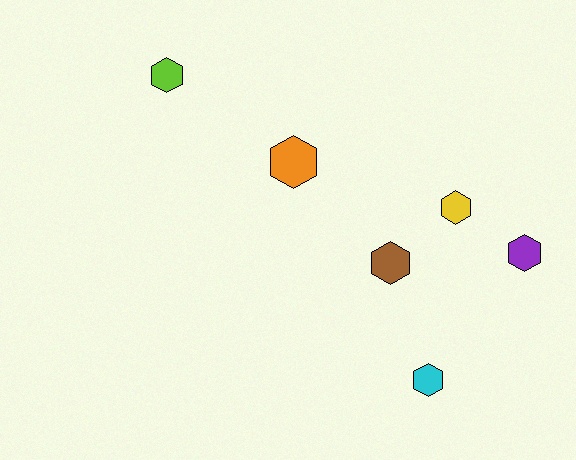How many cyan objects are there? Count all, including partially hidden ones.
There is 1 cyan object.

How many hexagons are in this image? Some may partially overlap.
There are 6 hexagons.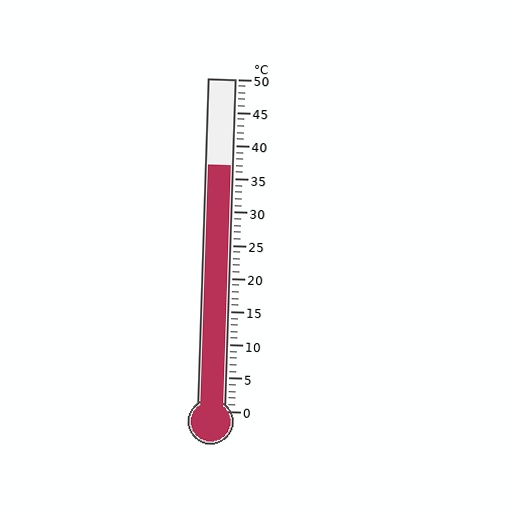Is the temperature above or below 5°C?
The temperature is above 5°C.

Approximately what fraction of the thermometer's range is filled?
The thermometer is filled to approximately 75% of its range.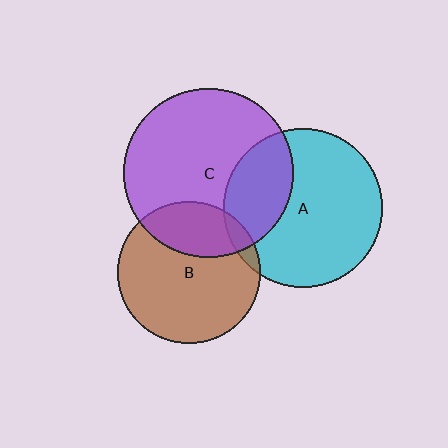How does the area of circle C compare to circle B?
Approximately 1.4 times.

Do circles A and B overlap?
Yes.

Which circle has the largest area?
Circle C (purple).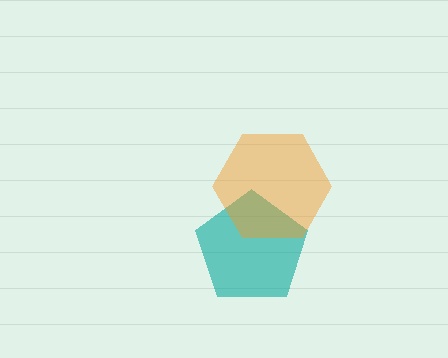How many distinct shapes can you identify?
There are 2 distinct shapes: a teal pentagon, an orange hexagon.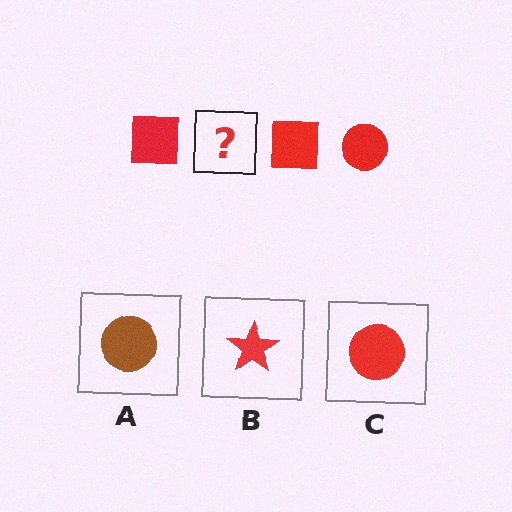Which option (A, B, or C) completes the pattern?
C.